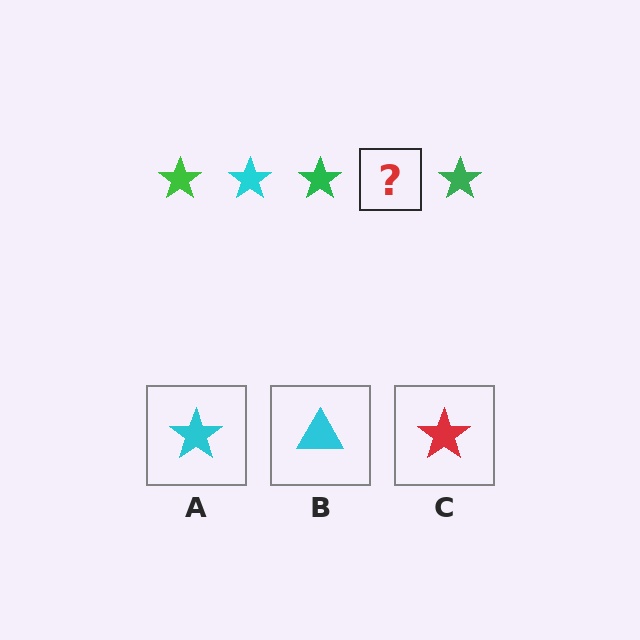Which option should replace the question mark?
Option A.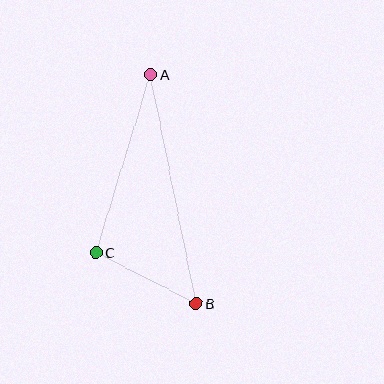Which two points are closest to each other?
Points B and C are closest to each other.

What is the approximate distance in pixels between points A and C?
The distance between A and C is approximately 186 pixels.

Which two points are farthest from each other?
Points A and B are farthest from each other.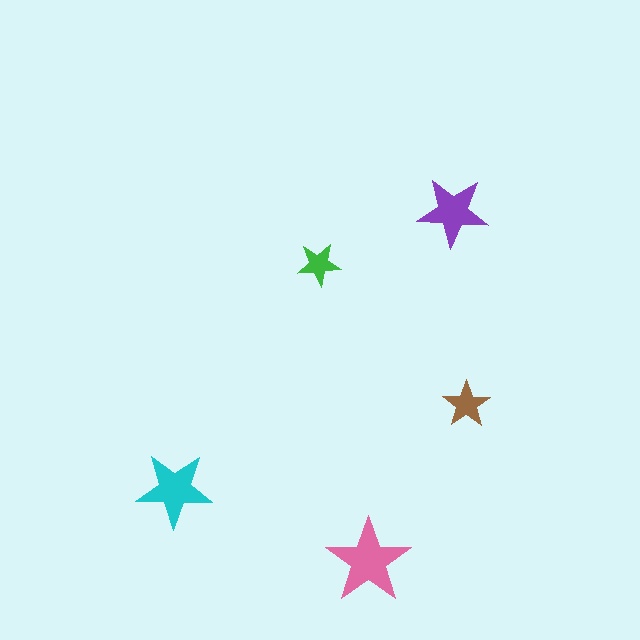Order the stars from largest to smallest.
the pink one, the cyan one, the purple one, the brown one, the green one.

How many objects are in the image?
There are 5 objects in the image.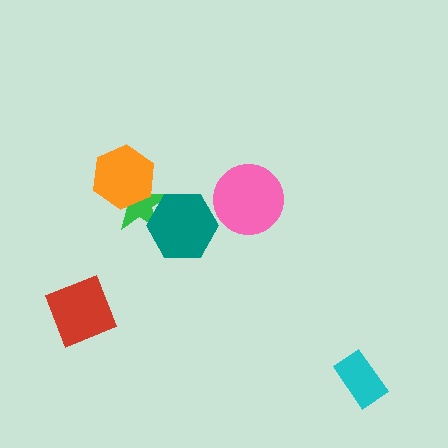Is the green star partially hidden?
Yes, it is partially covered by another shape.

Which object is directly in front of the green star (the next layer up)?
The orange hexagon is directly in front of the green star.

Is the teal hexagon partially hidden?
No, no other shape covers it.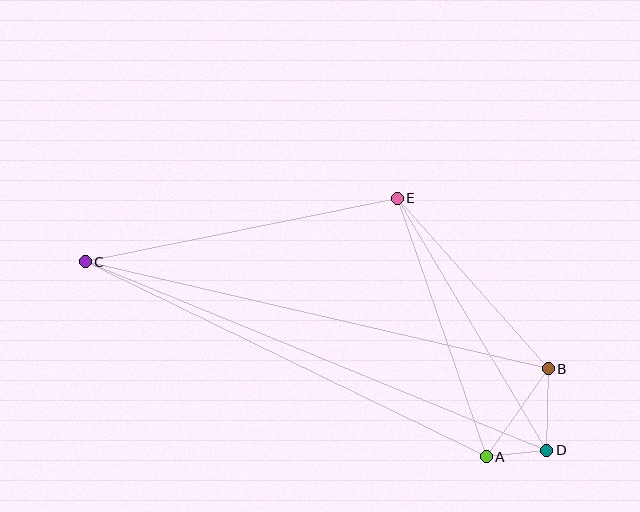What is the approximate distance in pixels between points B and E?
The distance between B and E is approximately 228 pixels.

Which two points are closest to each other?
Points A and D are closest to each other.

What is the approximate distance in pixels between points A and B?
The distance between A and B is approximately 108 pixels.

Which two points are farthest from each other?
Points C and D are farthest from each other.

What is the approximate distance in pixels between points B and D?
The distance between B and D is approximately 81 pixels.